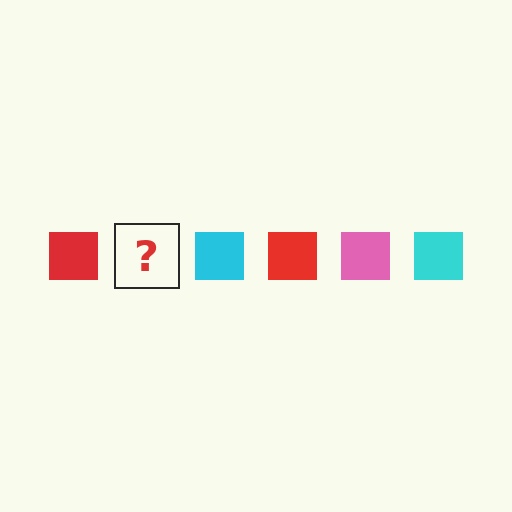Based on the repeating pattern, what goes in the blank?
The blank should be a pink square.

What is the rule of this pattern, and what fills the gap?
The rule is that the pattern cycles through red, pink, cyan squares. The gap should be filled with a pink square.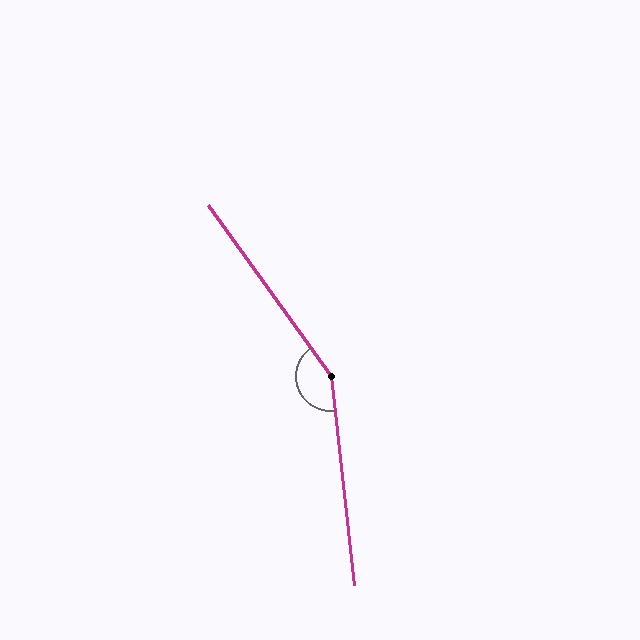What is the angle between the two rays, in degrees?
Approximately 151 degrees.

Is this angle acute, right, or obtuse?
It is obtuse.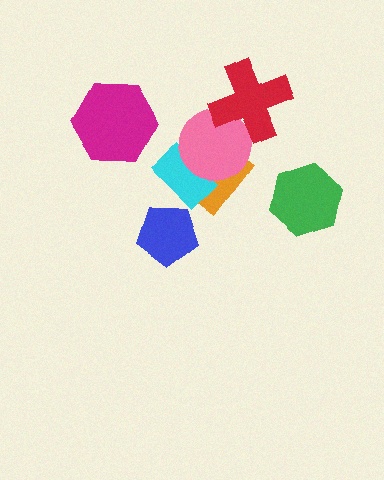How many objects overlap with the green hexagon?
0 objects overlap with the green hexagon.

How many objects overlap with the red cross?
1 object overlaps with the red cross.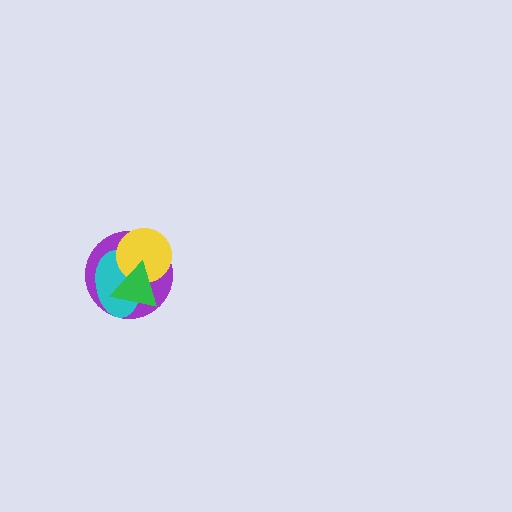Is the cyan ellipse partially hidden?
Yes, it is partially covered by another shape.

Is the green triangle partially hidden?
No, no other shape covers it.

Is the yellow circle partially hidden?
Yes, it is partially covered by another shape.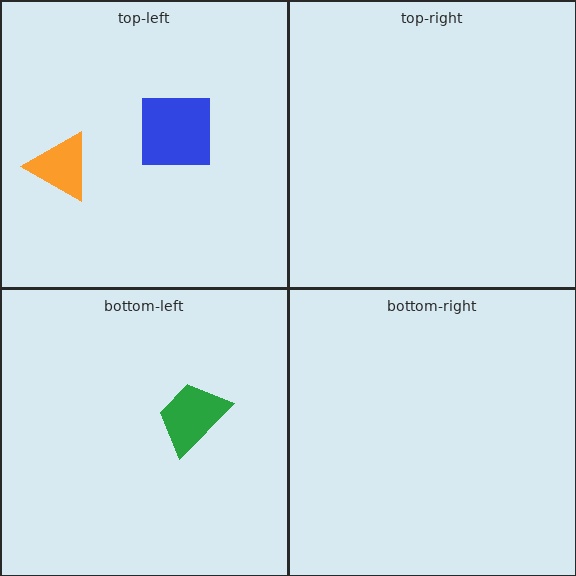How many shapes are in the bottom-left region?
1.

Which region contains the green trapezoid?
The bottom-left region.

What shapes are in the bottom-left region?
The green trapezoid.